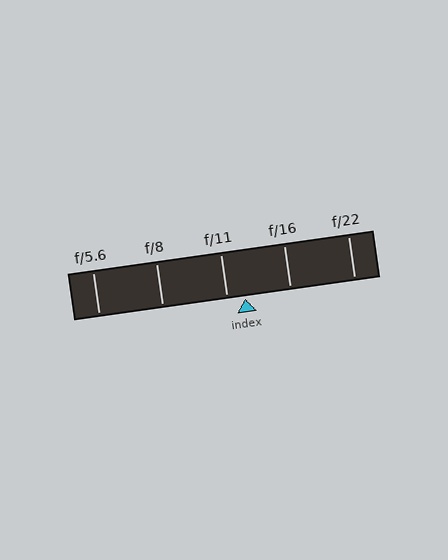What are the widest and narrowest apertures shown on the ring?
The widest aperture shown is f/5.6 and the narrowest is f/22.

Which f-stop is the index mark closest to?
The index mark is closest to f/11.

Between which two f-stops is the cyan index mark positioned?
The index mark is between f/11 and f/16.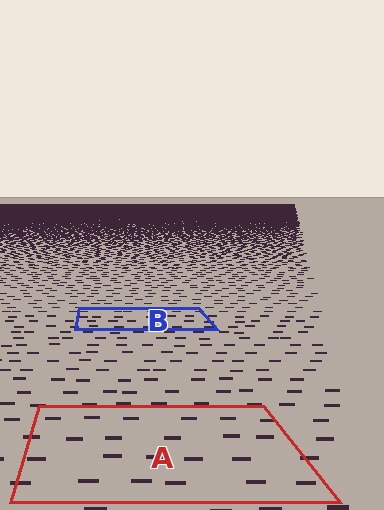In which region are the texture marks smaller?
The texture marks are smaller in region B, because it is farther away.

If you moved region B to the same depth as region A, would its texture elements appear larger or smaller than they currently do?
They would appear larger. At a closer depth, the same texture elements are projected at a bigger on-screen size.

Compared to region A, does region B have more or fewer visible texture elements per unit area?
Region B has more texture elements per unit area — they are packed more densely because it is farther away.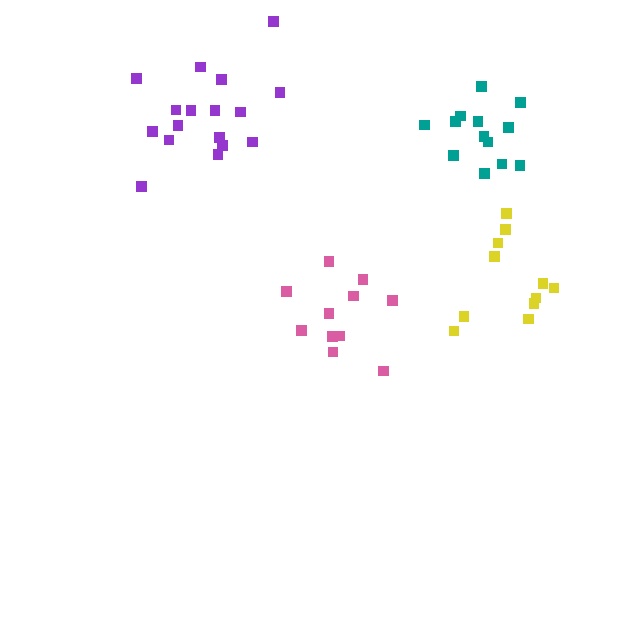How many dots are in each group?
Group 1: 11 dots, Group 2: 17 dots, Group 3: 13 dots, Group 4: 11 dots (52 total).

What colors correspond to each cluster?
The clusters are colored: yellow, purple, teal, pink.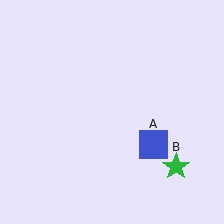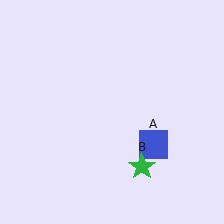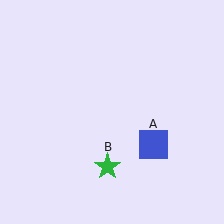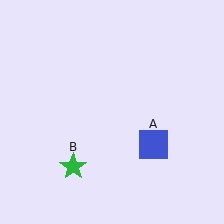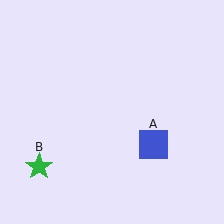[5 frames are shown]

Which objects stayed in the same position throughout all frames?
Blue square (object A) remained stationary.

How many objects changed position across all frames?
1 object changed position: green star (object B).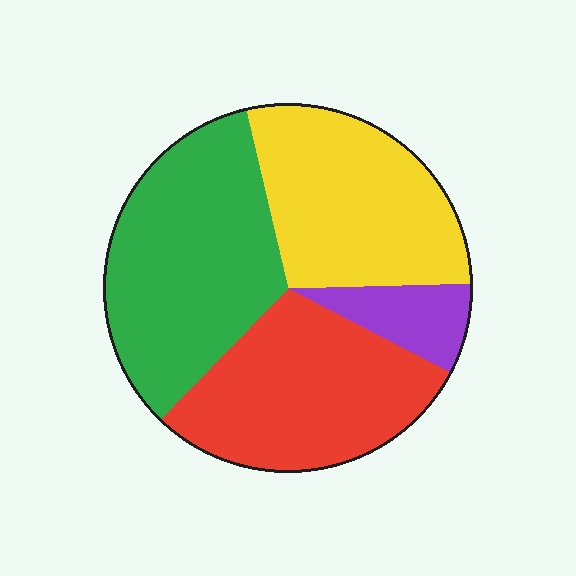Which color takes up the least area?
Purple, at roughly 10%.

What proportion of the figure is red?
Red takes up between a quarter and a half of the figure.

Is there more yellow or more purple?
Yellow.